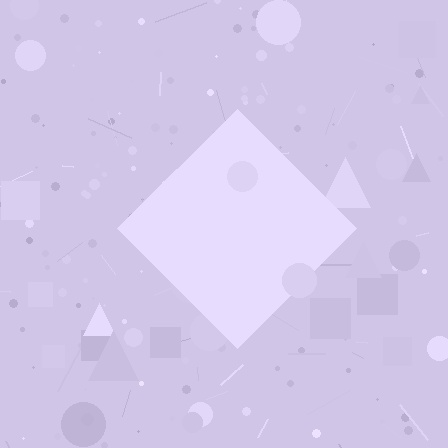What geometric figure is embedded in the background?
A diamond is embedded in the background.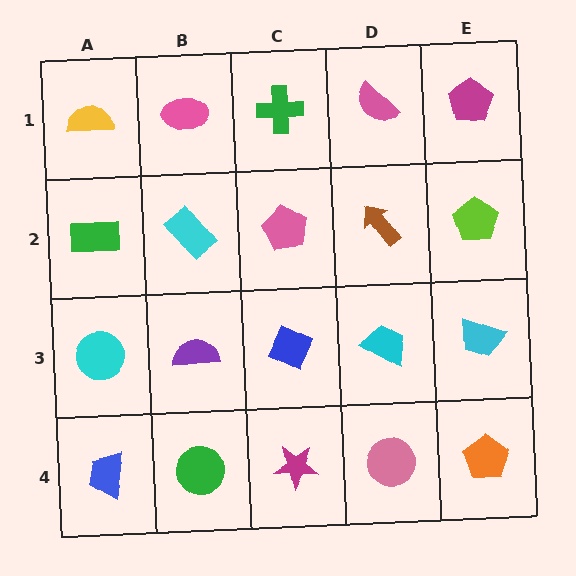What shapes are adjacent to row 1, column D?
A brown arrow (row 2, column D), a green cross (row 1, column C), a magenta pentagon (row 1, column E).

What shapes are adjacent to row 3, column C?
A pink pentagon (row 2, column C), a magenta star (row 4, column C), a purple semicircle (row 3, column B), a cyan trapezoid (row 3, column D).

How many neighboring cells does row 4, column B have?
3.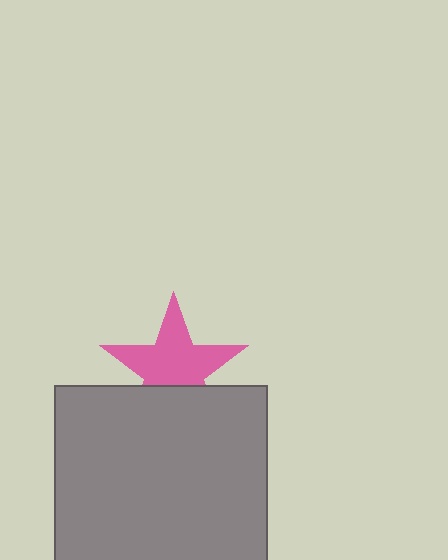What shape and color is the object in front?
The object in front is a gray square.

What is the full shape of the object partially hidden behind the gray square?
The partially hidden object is a pink star.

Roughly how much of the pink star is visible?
Most of it is visible (roughly 69%).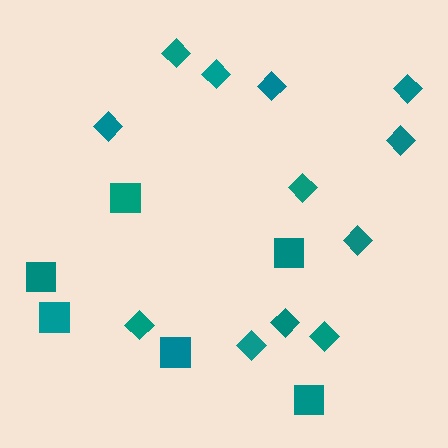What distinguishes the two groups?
There are 2 groups: one group of diamonds (12) and one group of squares (6).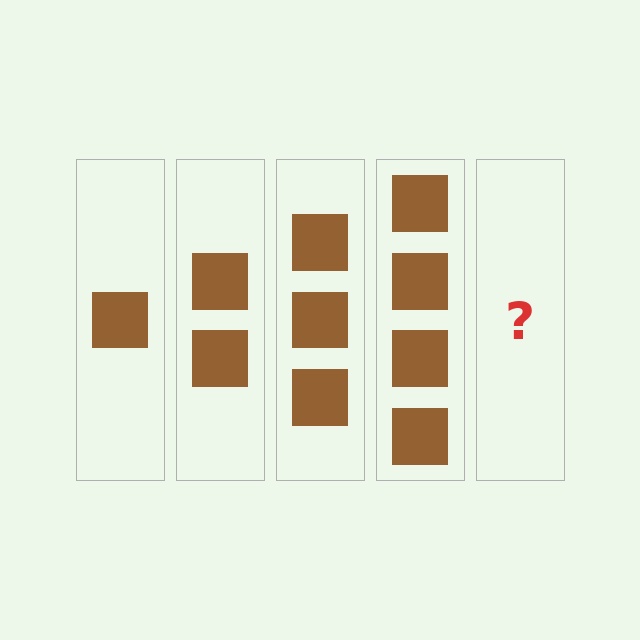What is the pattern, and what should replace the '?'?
The pattern is that each step adds one more square. The '?' should be 5 squares.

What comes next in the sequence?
The next element should be 5 squares.